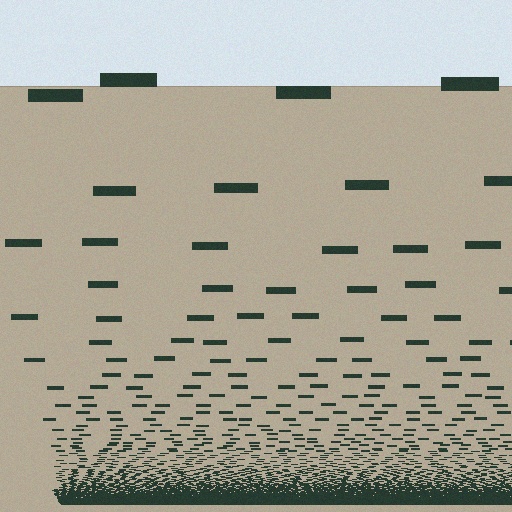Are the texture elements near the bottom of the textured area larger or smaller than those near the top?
Smaller. The gradient is inverted — elements near the bottom are smaller and denser.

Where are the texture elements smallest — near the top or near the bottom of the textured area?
Near the bottom.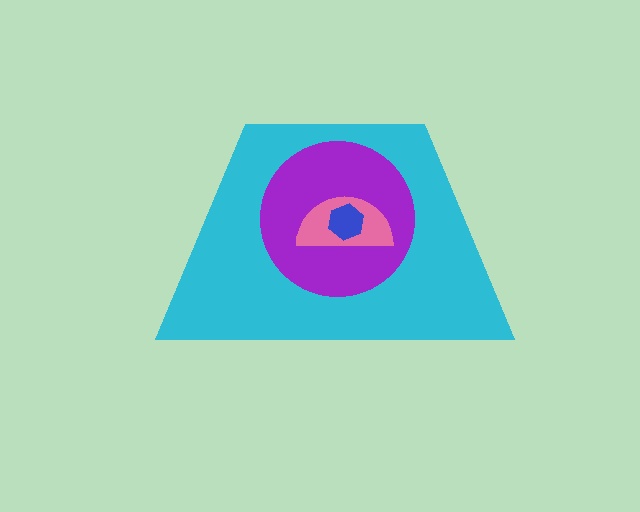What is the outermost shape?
The cyan trapezoid.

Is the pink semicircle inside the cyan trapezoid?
Yes.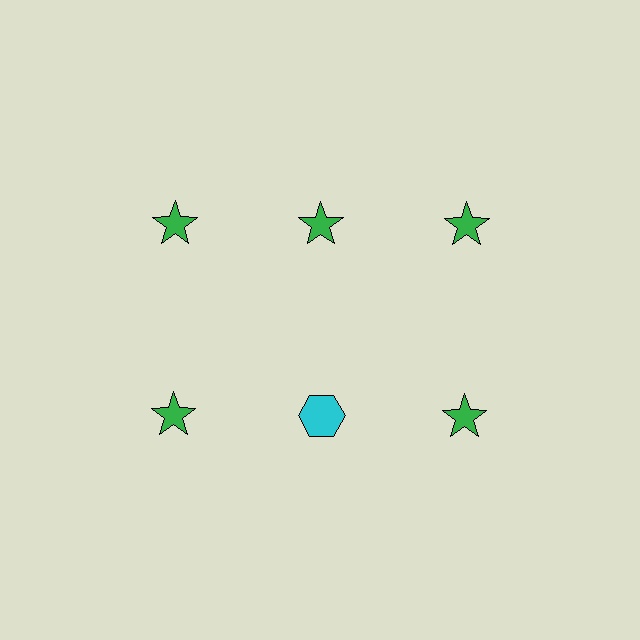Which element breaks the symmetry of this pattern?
The cyan hexagon in the second row, second from left column breaks the symmetry. All other shapes are green stars.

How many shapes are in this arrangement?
There are 6 shapes arranged in a grid pattern.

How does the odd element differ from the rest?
It differs in both color (cyan instead of green) and shape (hexagon instead of star).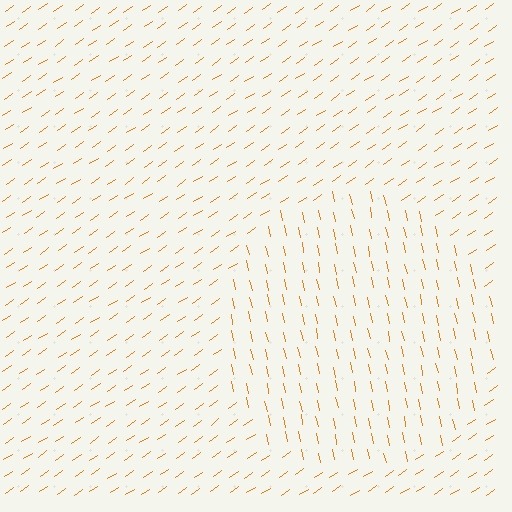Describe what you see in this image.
The image is filled with small orange line segments. A circle region in the image has lines oriented differently from the surrounding lines, creating a visible texture boundary.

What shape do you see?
I see a circle.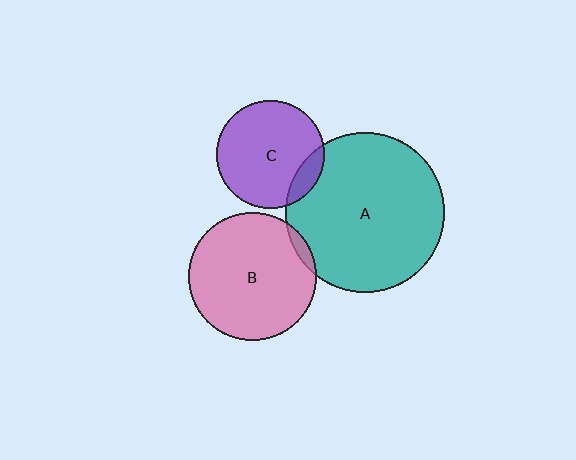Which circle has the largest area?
Circle A (teal).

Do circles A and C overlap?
Yes.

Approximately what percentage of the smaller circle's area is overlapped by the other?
Approximately 10%.